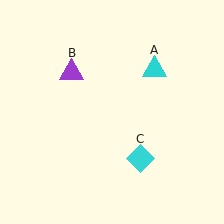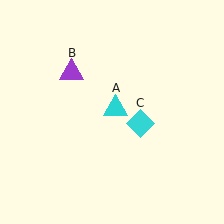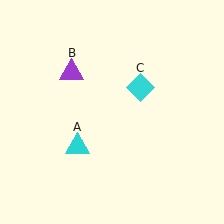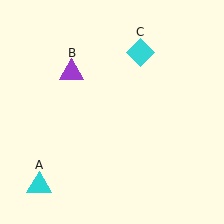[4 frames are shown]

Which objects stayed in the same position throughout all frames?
Purple triangle (object B) remained stationary.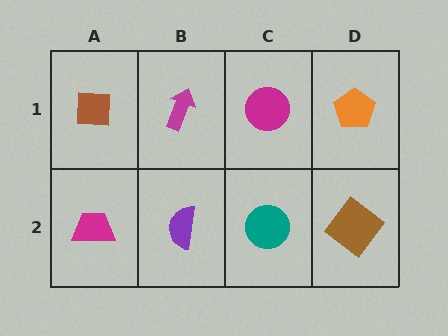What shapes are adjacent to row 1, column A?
A magenta trapezoid (row 2, column A), a magenta arrow (row 1, column B).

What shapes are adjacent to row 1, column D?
A brown diamond (row 2, column D), a magenta circle (row 1, column C).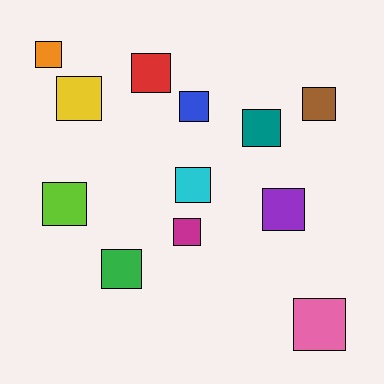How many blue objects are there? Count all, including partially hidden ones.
There is 1 blue object.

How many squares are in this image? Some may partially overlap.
There are 12 squares.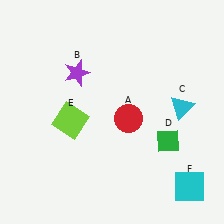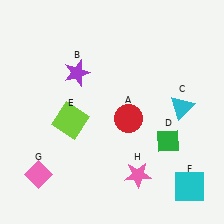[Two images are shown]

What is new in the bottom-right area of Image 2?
A pink star (H) was added in the bottom-right area of Image 2.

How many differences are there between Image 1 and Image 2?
There are 2 differences between the two images.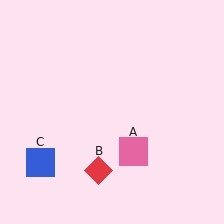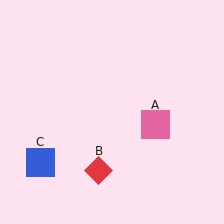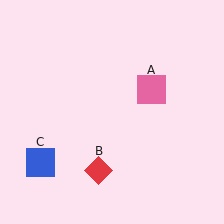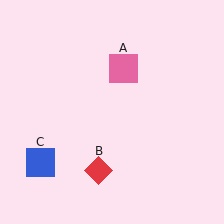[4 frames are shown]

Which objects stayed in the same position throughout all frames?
Red diamond (object B) and blue square (object C) remained stationary.